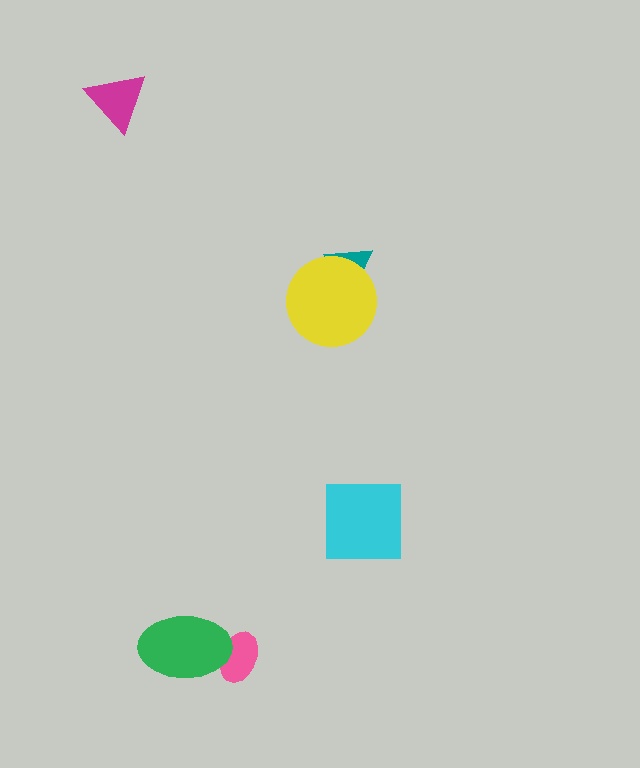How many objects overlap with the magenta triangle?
0 objects overlap with the magenta triangle.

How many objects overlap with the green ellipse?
1 object overlaps with the green ellipse.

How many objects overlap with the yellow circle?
1 object overlaps with the yellow circle.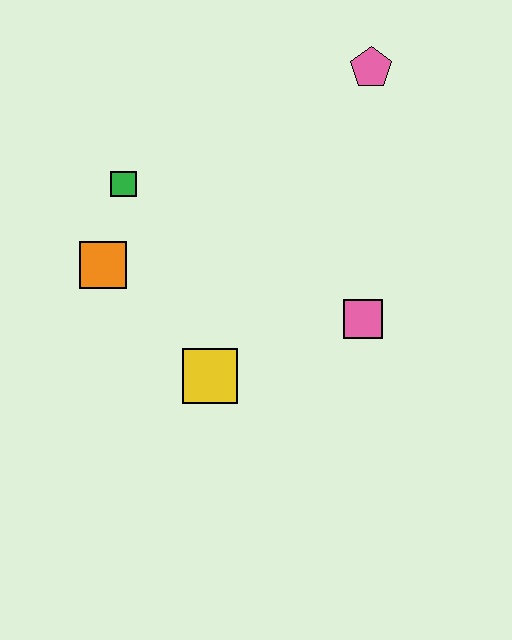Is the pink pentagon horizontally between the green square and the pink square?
No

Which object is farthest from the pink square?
The green square is farthest from the pink square.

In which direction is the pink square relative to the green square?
The pink square is to the right of the green square.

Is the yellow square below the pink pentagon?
Yes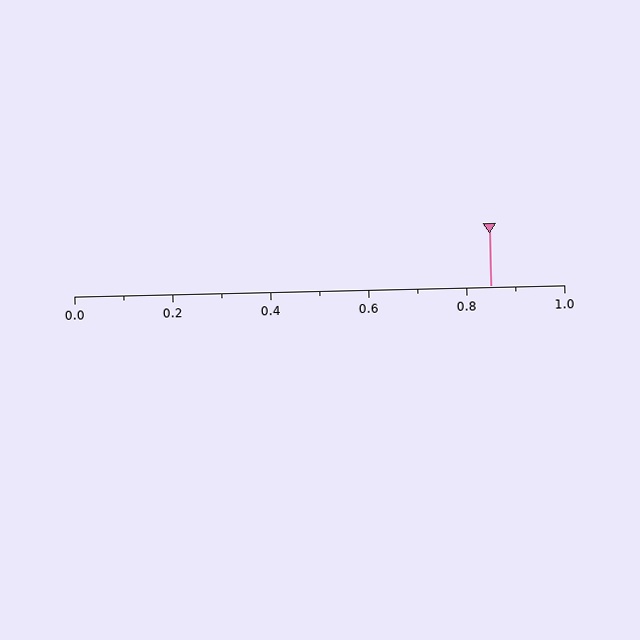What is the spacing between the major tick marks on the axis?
The major ticks are spaced 0.2 apart.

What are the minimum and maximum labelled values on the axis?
The axis runs from 0.0 to 1.0.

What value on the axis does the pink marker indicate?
The marker indicates approximately 0.85.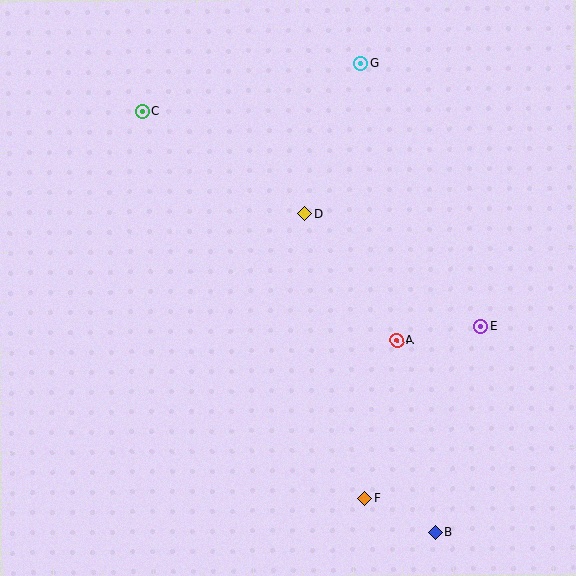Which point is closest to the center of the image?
Point D at (305, 214) is closest to the center.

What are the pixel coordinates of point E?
Point E is at (481, 326).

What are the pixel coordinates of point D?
Point D is at (305, 214).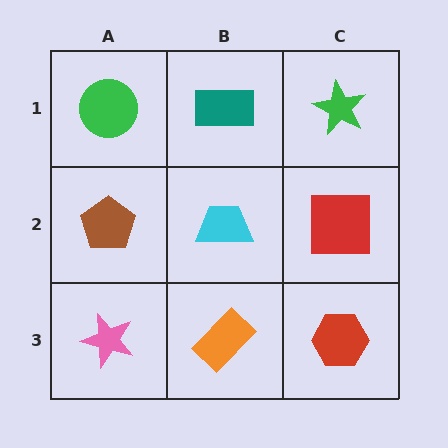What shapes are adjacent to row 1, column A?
A brown pentagon (row 2, column A), a teal rectangle (row 1, column B).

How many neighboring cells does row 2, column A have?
3.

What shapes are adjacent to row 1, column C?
A red square (row 2, column C), a teal rectangle (row 1, column B).